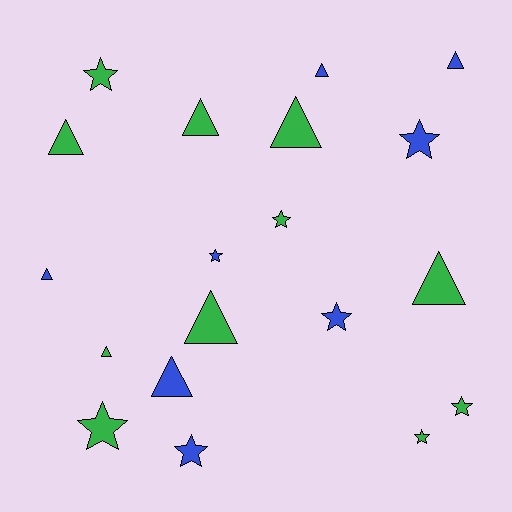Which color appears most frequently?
Green, with 11 objects.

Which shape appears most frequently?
Triangle, with 10 objects.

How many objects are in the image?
There are 19 objects.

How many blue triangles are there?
There are 4 blue triangles.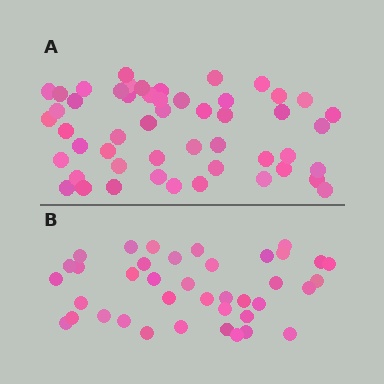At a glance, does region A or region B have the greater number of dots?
Region A (the top region) has more dots.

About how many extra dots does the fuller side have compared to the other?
Region A has roughly 12 or so more dots than region B.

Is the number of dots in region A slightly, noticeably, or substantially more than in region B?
Region A has noticeably more, but not dramatically so. The ratio is roughly 1.3 to 1.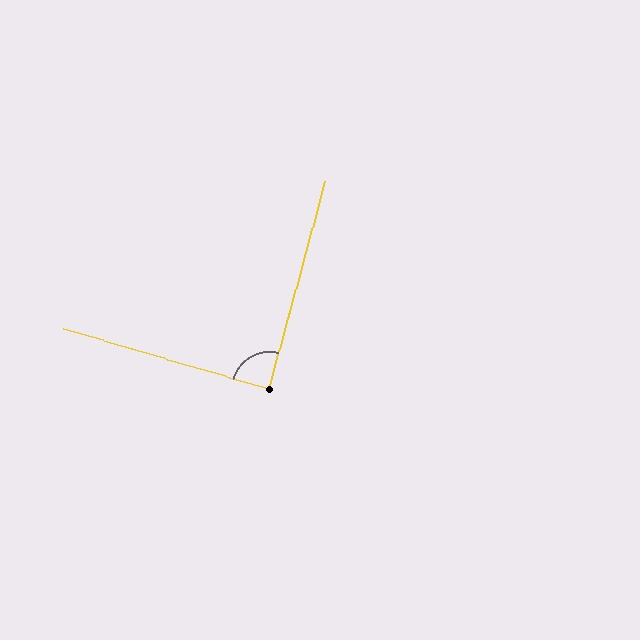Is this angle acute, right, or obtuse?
It is approximately a right angle.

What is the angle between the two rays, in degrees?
Approximately 89 degrees.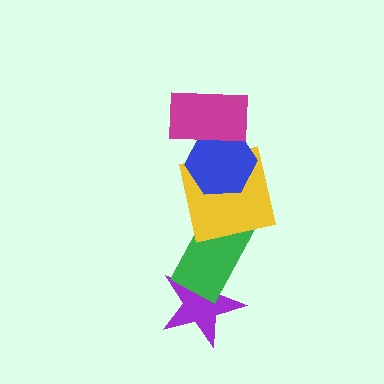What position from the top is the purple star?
The purple star is 5th from the top.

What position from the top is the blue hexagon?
The blue hexagon is 2nd from the top.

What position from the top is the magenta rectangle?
The magenta rectangle is 1st from the top.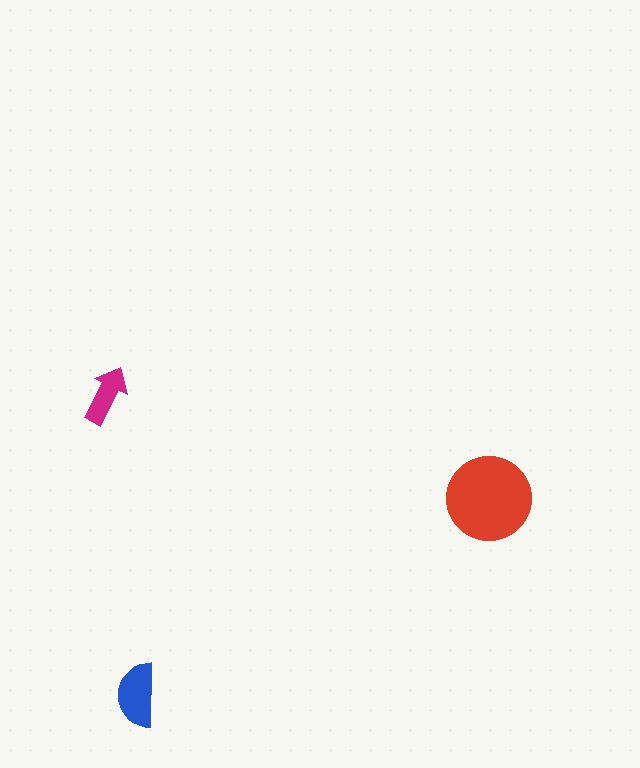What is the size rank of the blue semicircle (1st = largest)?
2nd.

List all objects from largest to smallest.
The red circle, the blue semicircle, the magenta arrow.